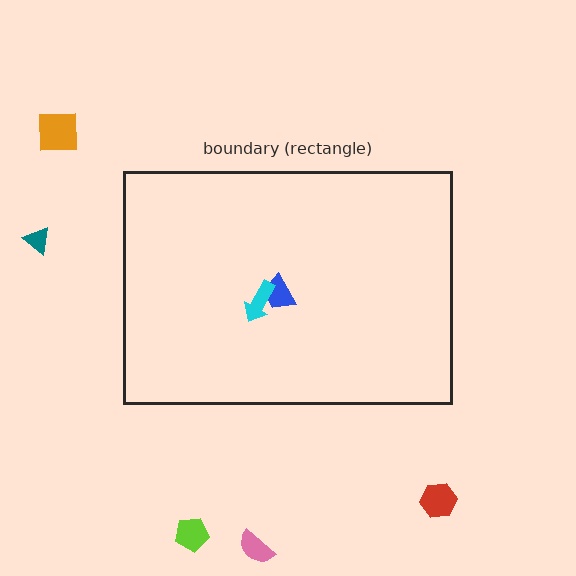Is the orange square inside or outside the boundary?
Outside.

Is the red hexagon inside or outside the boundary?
Outside.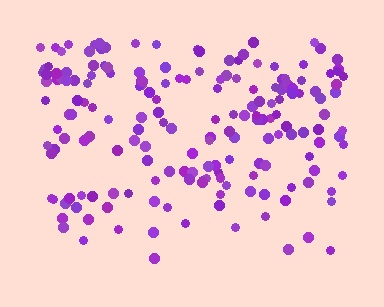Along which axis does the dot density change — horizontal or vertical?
Vertical.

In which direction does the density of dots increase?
From bottom to top, with the top side densest.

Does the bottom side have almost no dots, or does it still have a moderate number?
Still a moderate number, just noticeably fewer than the top.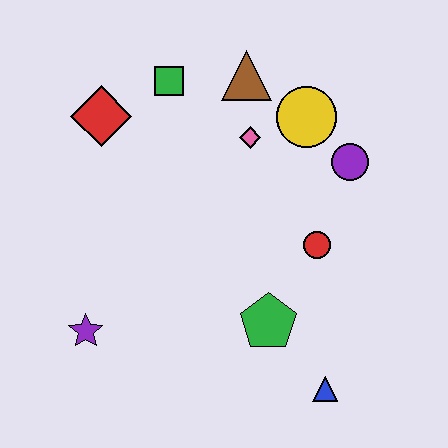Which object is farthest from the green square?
The blue triangle is farthest from the green square.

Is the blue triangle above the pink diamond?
No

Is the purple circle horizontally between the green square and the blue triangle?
No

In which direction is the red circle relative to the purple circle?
The red circle is below the purple circle.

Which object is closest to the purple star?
The green pentagon is closest to the purple star.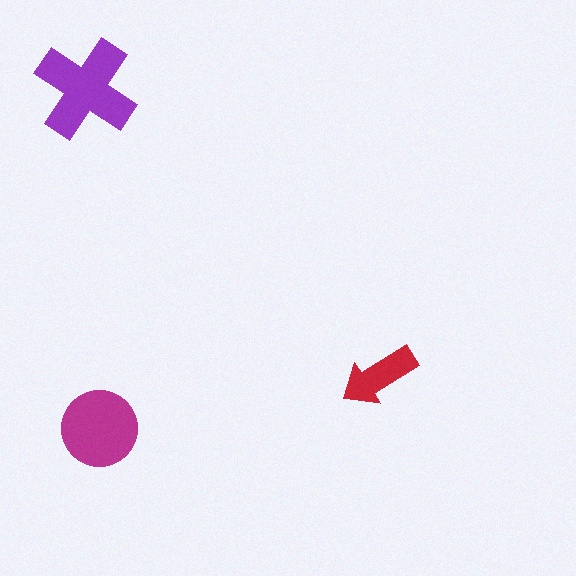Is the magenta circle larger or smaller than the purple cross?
Smaller.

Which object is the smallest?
The red arrow.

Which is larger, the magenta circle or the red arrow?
The magenta circle.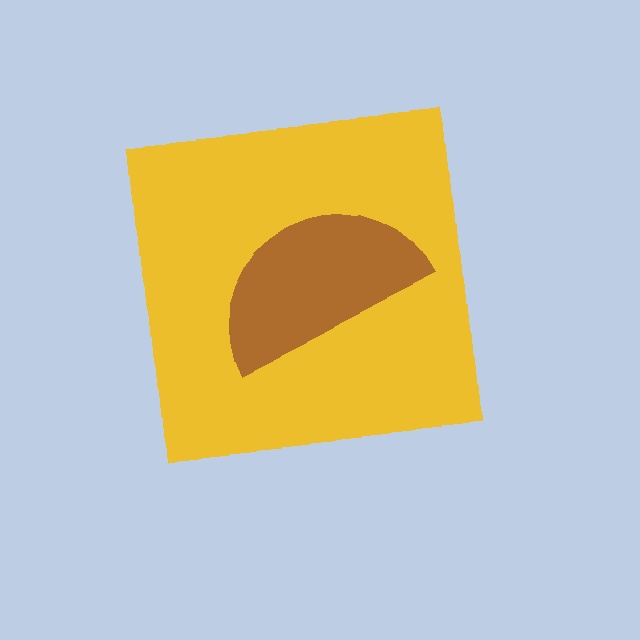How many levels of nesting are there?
2.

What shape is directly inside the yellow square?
The brown semicircle.